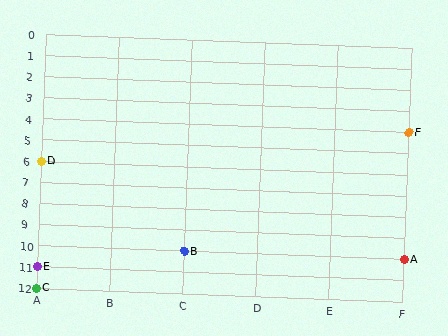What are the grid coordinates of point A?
Point A is at grid coordinates (F, 10).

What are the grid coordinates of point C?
Point C is at grid coordinates (A, 12).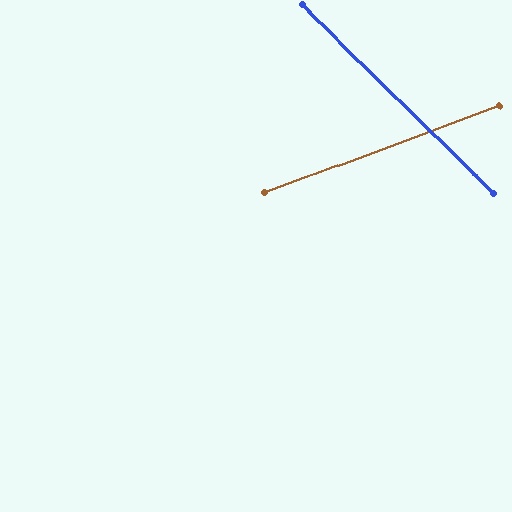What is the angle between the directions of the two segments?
Approximately 65 degrees.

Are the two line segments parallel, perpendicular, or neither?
Neither parallel nor perpendicular — they differ by about 65°.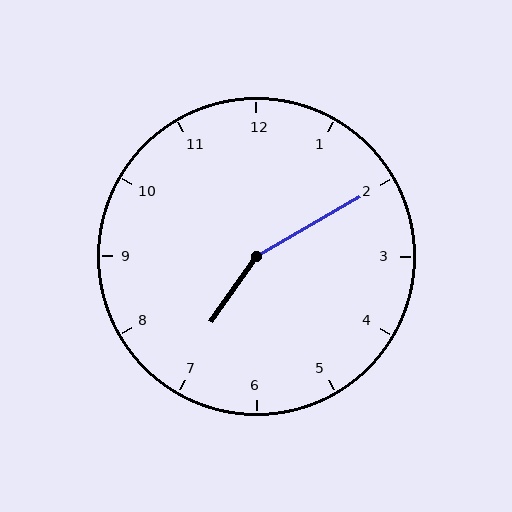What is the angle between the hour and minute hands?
Approximately 155 degrees.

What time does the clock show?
7:10.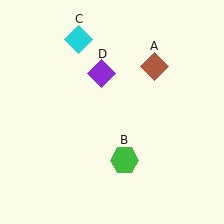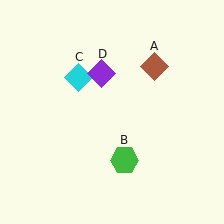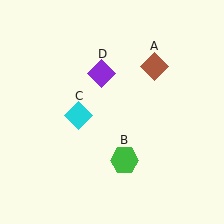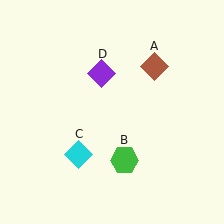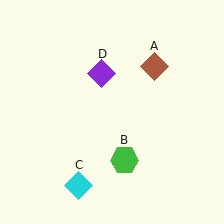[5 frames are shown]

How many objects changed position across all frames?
1 object changed position: cyan diamond (object C).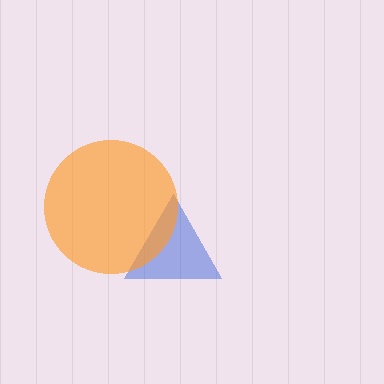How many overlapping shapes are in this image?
There are 2 overlapping shapes in the image.